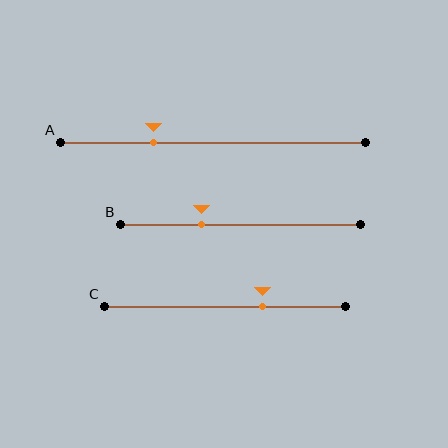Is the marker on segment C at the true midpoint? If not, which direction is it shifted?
No, the marker on segment C is shifted to the right by about 16% of the segment length.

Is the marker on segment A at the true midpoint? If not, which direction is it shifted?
No, the marker on segment A is shifted to the left by about 20% of the segment length.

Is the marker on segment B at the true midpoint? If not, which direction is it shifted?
No, the marker on segment B is shifted to the left by about 16% of the segment length.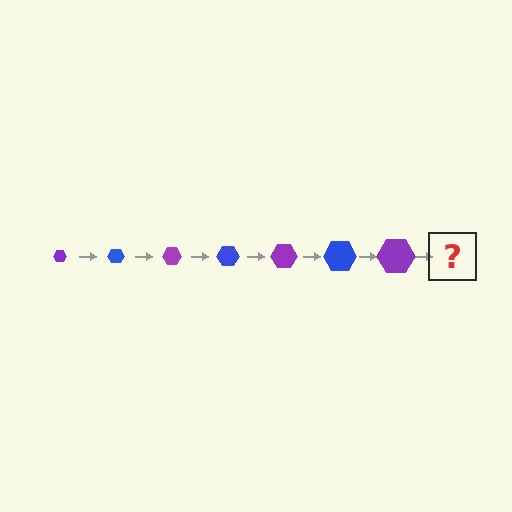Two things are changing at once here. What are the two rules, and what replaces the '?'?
The two rules are that the hexagon grows larger each step and the color cycles through purple and blue. The '?' should be a blue hexagon, larger than the previous one.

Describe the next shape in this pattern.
It should be a blue hexagon, larger than the previous one.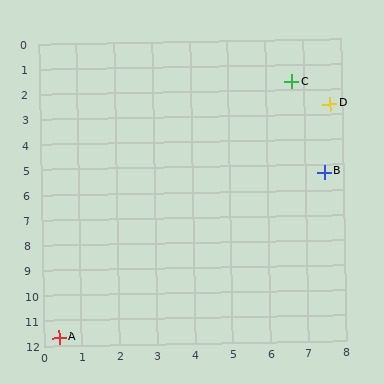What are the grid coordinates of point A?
Point A is at approximately (0.4, 11.7).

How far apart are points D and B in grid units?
Points D and B are about 2.7 grid units apart.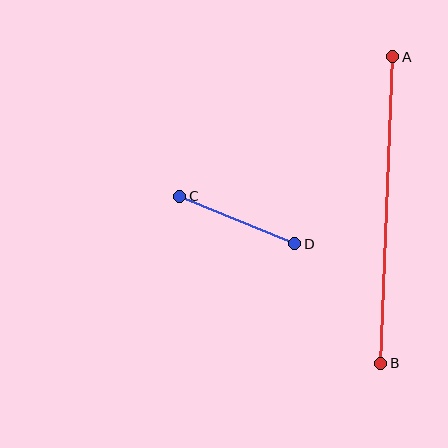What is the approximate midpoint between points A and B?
The midpoint is at approximately (387, 210) pixels.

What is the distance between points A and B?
The distance is approximately 307 pixels.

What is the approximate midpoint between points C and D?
The midpoint is at approximately (237, 220) pixels.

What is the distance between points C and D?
The distance is approximately 124 pixels.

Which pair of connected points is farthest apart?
Points A and B are farthest apart.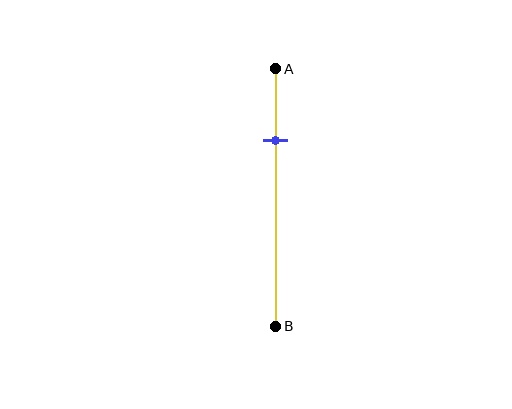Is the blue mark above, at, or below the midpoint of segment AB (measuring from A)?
The blue mark is above the midpoint of segment AB.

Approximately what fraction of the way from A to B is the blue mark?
The blue mark is approximately 30% of the way from A to B.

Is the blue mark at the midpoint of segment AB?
No, the mark is at about 30% from A, not at the 50% midpoint.